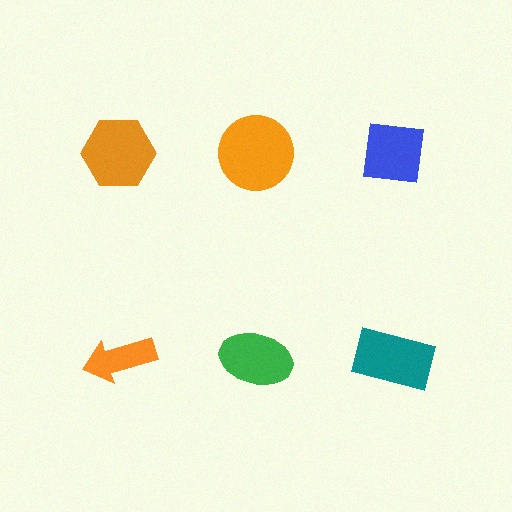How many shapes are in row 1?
3 shapes.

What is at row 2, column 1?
An orange arrow.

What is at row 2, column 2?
A green ellipse.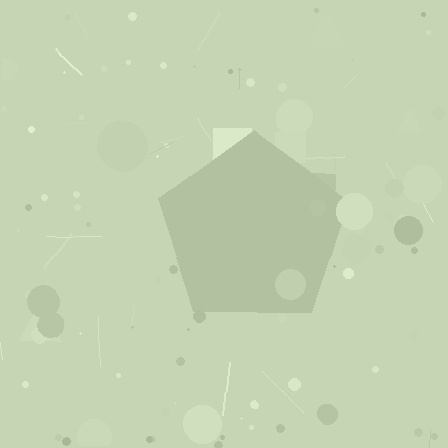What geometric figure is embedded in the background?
A pentagon is embedded in the background.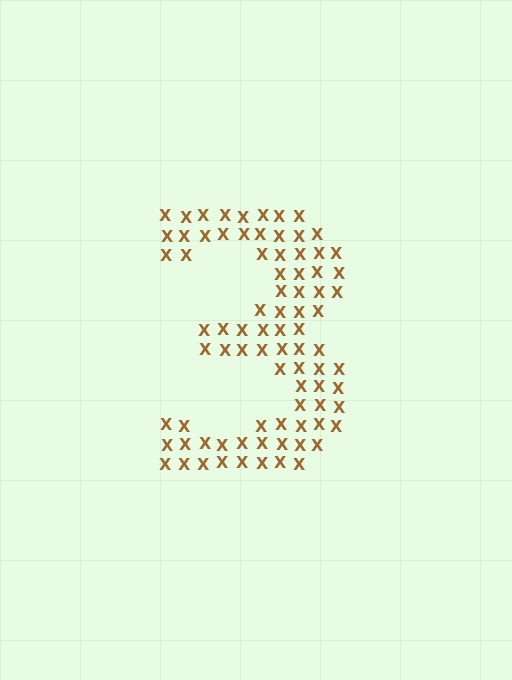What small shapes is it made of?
It is made of small letter X's.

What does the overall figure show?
The overall figure shows the digit 3.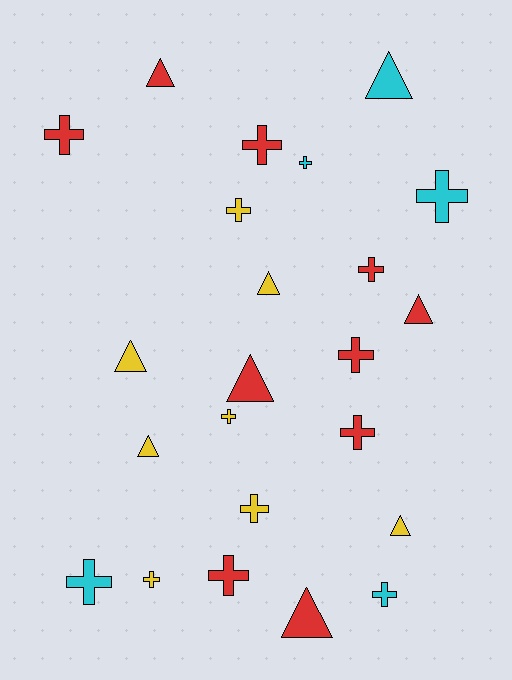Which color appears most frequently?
Red, with 10 objects.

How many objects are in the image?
There are 23 objects.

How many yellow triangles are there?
There are 4 yellow triangles.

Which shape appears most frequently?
Cross, with 14 objects.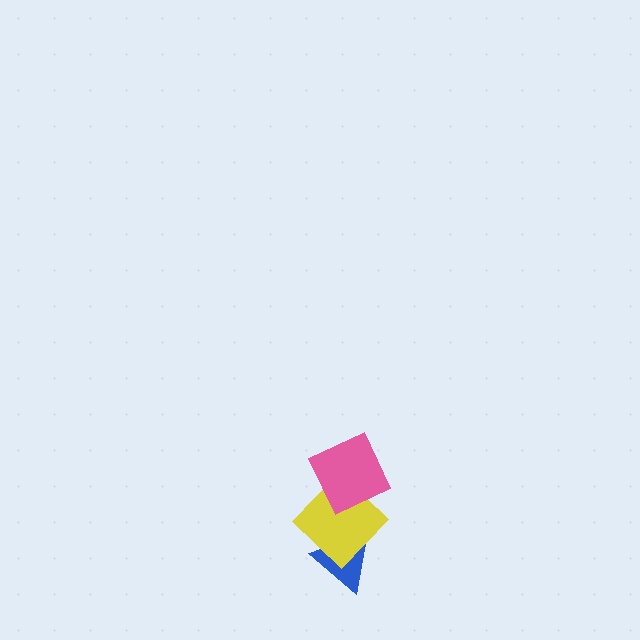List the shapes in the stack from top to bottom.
From top to bottom: the pink square, the yellow diamond, the blue triangle.